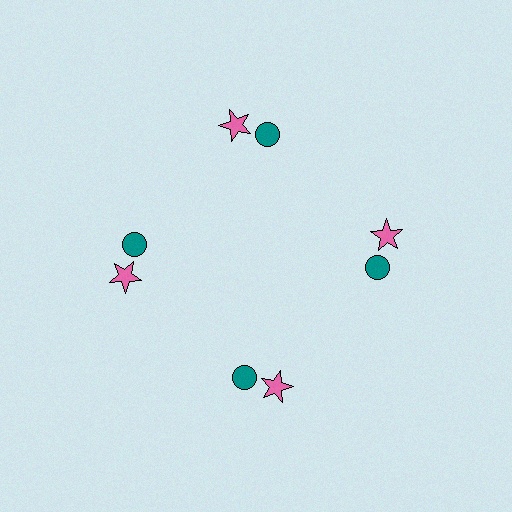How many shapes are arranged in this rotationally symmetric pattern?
There are 8 shapes, arranged in 4 groups of 2.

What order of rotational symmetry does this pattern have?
This pattern has 4-fold rotational symmetry.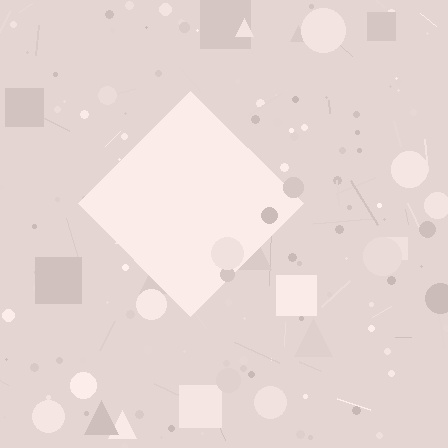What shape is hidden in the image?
A diamond is hidden in the image.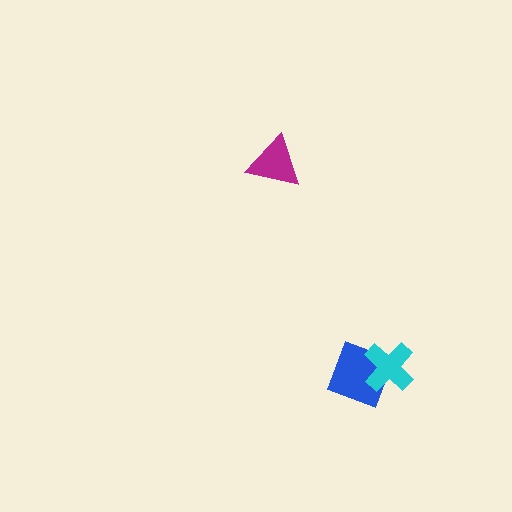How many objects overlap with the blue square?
1 object overlaps with the blue square.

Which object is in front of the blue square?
The cyan cross is in front of the blue square.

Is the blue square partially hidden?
Yes, it is partially covered by another shape.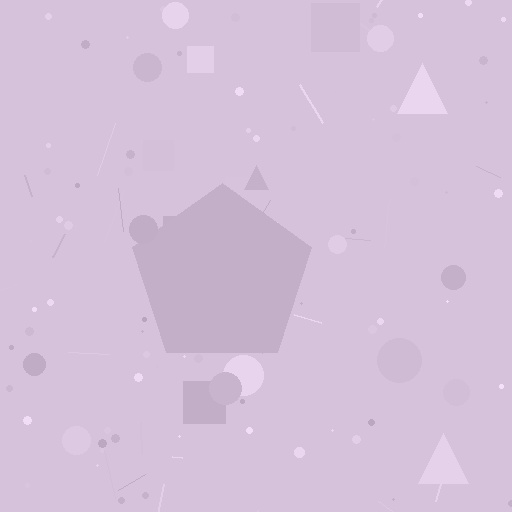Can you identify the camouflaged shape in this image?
The camouflaged shape is a pentagon.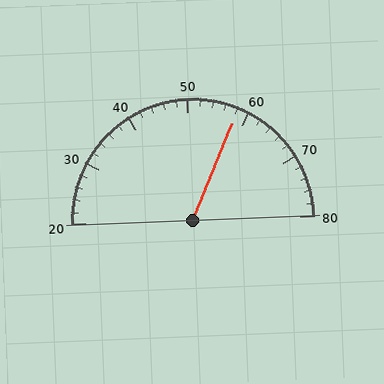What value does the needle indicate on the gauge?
The needle indicates approximately 58.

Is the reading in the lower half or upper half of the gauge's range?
The reading is in the upper half of the range (20 to 80).